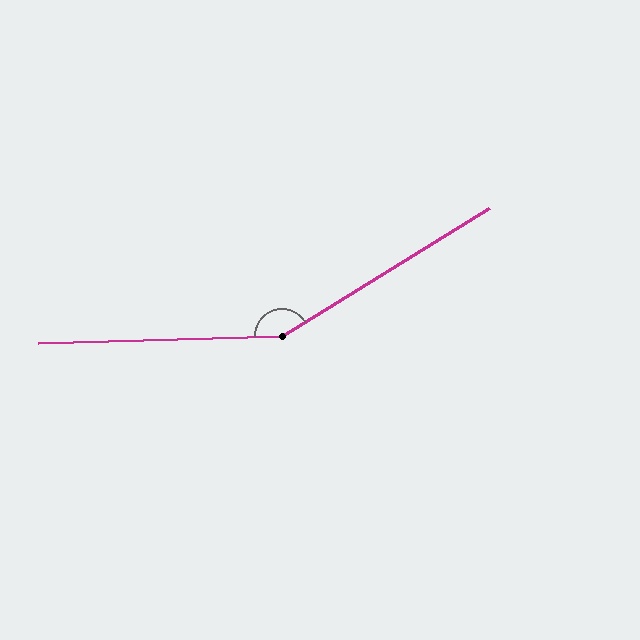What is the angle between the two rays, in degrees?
Approximately 150 degrees.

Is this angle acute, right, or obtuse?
It is obtuse.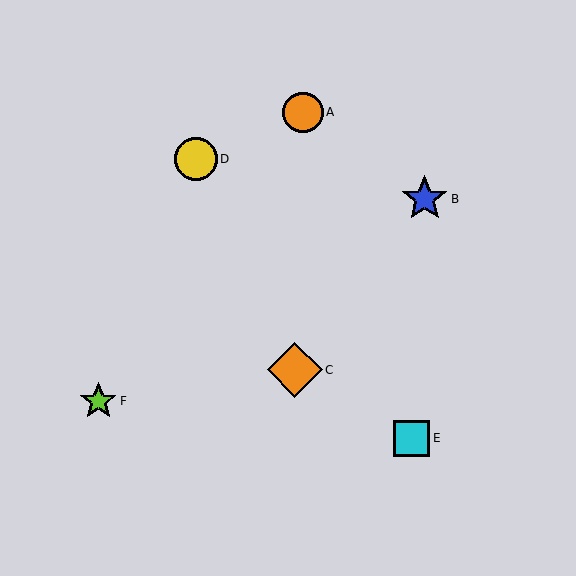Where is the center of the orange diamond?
The center of the orange diamond is at (295, 370).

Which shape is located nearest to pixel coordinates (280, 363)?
The orange diamond (labeled C) at (295, 370) is nearest to that location.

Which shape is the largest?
The orange diamond (labeled C) is the largest.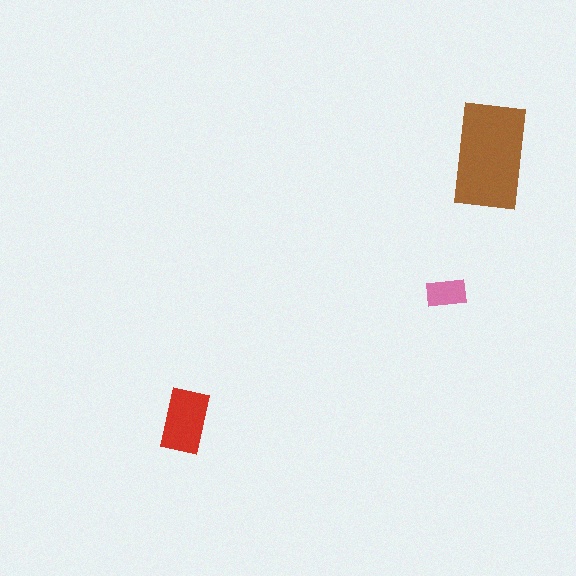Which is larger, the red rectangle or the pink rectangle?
The red one.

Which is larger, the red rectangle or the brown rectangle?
The brown one.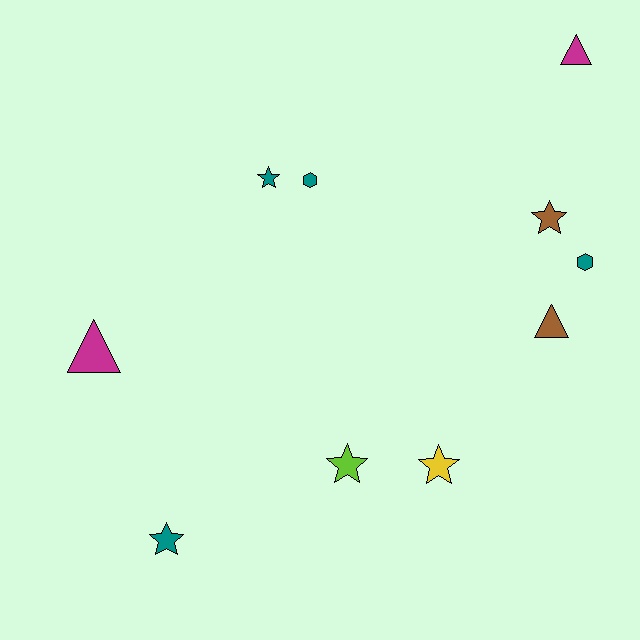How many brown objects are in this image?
There are 2 brown objects.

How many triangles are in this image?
There are 3 triangles.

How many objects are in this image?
There are 10 objects.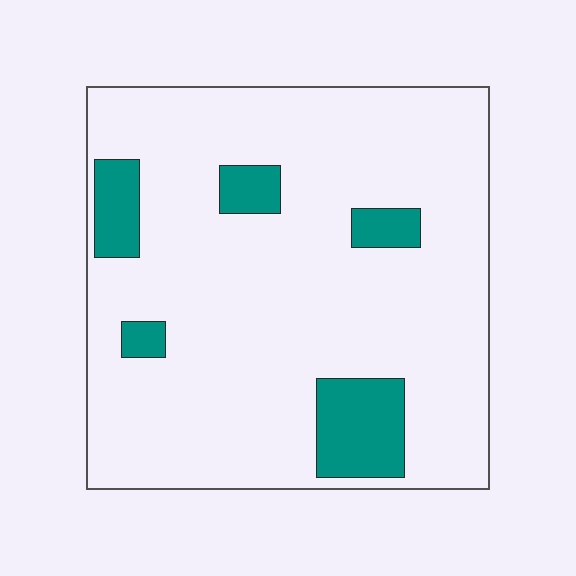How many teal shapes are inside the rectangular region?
5.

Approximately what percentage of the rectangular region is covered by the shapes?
Approximately 15%.